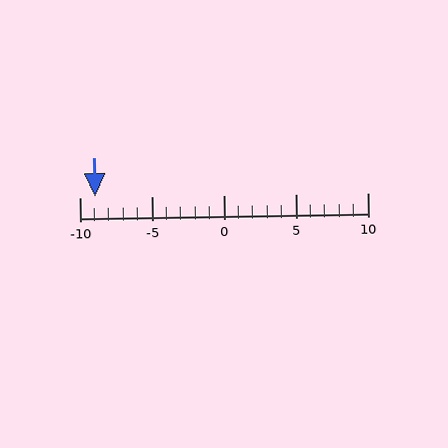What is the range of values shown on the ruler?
The ruler shows values from -10 to 10.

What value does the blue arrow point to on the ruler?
The blue arrow points to approximately -9.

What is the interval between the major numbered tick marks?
The major tick marks are spaced 5 units apart.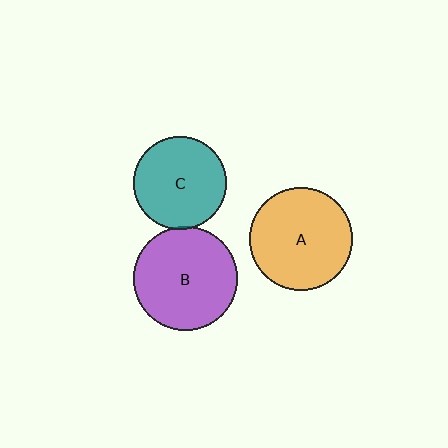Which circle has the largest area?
Circle B (purple).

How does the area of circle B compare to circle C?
Approximately 1.2 times.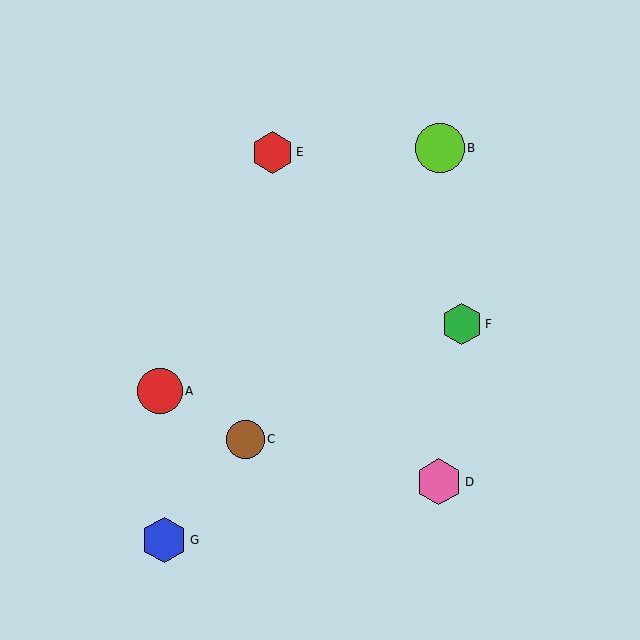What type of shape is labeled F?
Shape F is a green hexagon.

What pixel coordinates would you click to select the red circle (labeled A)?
Click at (160, 391) to select the red circle A.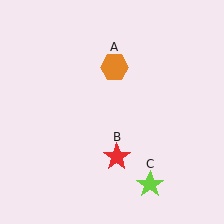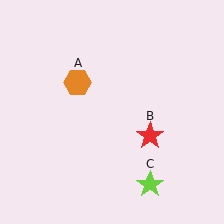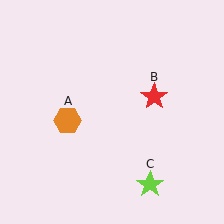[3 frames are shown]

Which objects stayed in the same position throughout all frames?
Lime star (object C) remained stationary.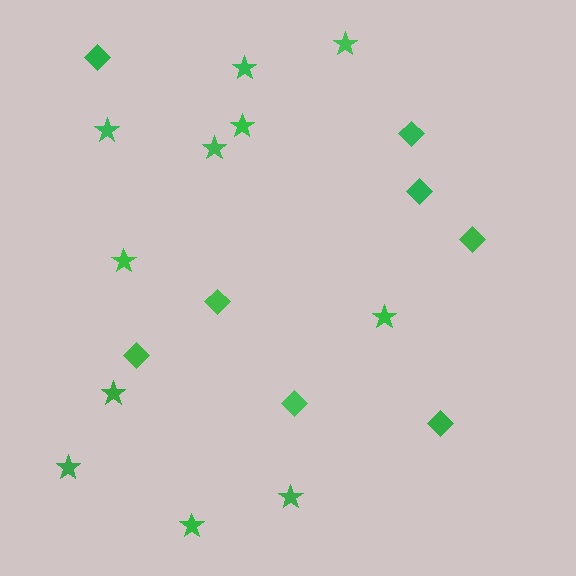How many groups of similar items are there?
There are 2 groups: one group of diamonds (8) and one group of stars (11).